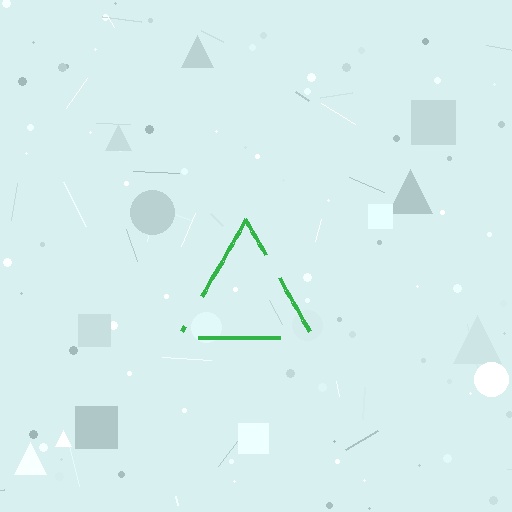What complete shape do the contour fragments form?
The contour fragments form a triangle.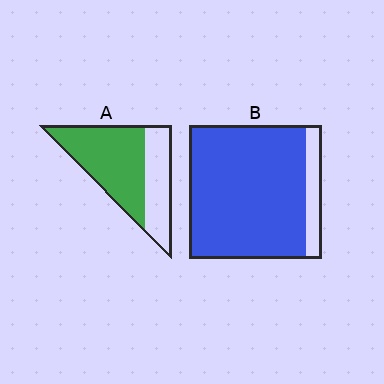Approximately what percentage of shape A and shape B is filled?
A is approximately 65% and B is approximately 90%.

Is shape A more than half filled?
Yes.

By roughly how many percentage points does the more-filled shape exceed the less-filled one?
By roughly 25 percentage points (B over A).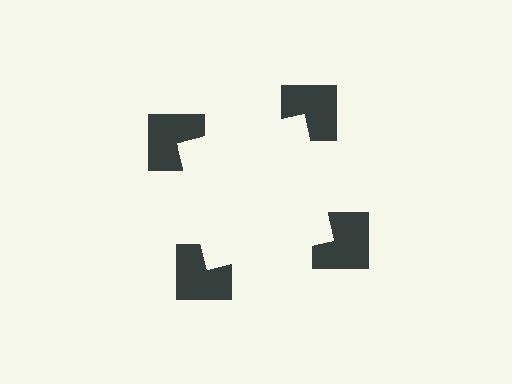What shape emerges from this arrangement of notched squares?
An illusory square — its edges are inferred from the aligned wedge cuts in the notched squares, not physically drawn.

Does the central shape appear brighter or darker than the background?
It typically appears slightly brighter than the background, even though no actual brightness change is drawn.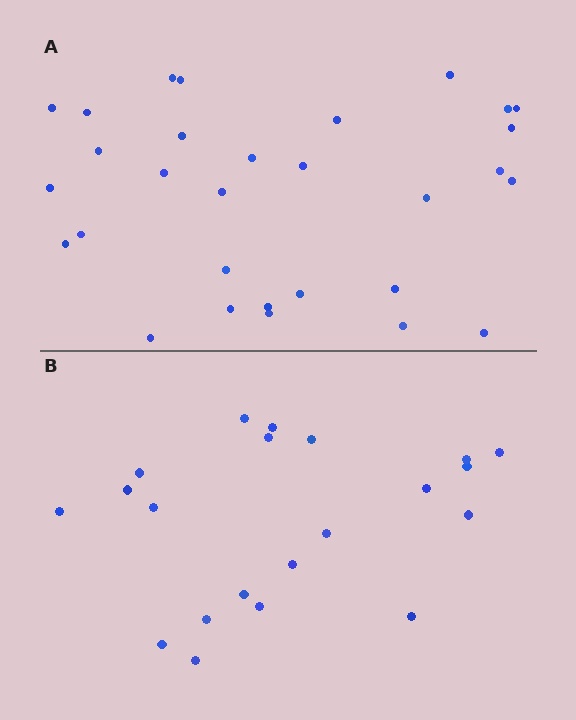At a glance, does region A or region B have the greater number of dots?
Region A (the top region) has more dots.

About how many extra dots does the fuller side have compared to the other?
Region A has roughly 8 or so more dots than region B.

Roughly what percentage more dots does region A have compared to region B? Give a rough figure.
About 45% more.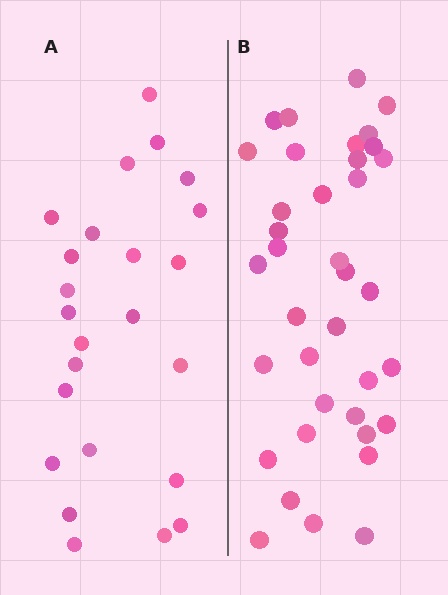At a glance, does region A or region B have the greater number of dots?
Region B (the right region) has more dots.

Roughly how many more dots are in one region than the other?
Region B has approximately 15 more dots than region A.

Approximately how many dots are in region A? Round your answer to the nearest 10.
About 20 dots. (The exact count is 24, which rounds to 20.)